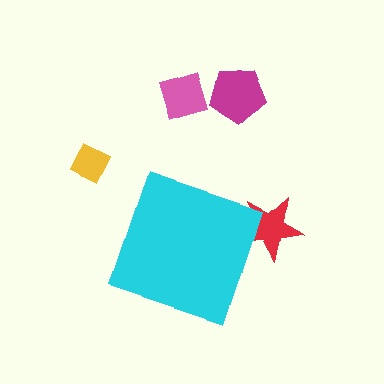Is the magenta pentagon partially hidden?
No, the magenta pentagon is fully visible.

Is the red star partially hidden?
Yes, the red star is partially hidden behind the cyan diamond.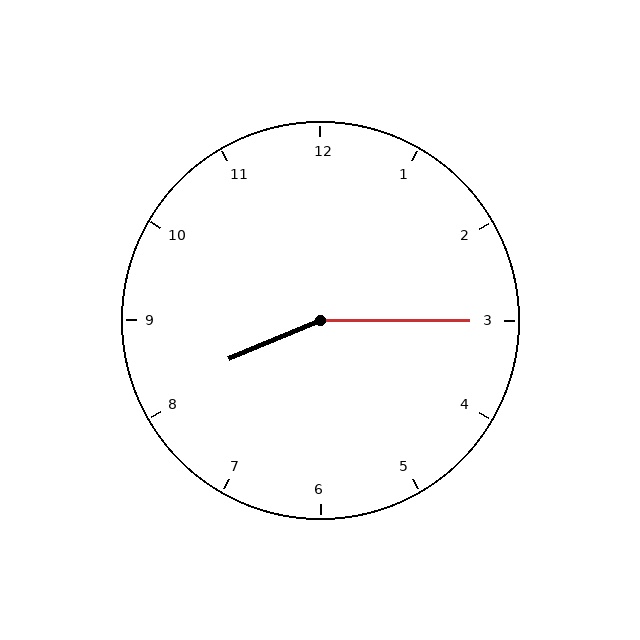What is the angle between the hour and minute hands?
Approximately 158 degrees.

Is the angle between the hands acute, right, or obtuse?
It is obtuse.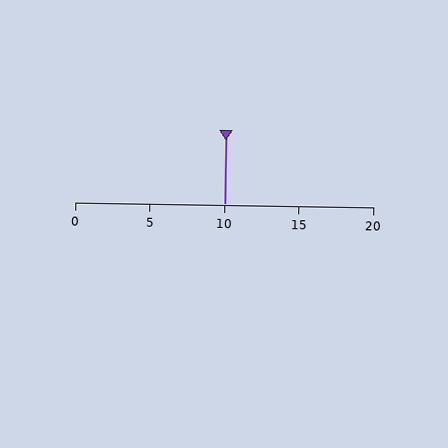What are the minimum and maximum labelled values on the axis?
The axis runs from 0 to 20.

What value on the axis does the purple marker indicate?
The marker indicates approximately 10.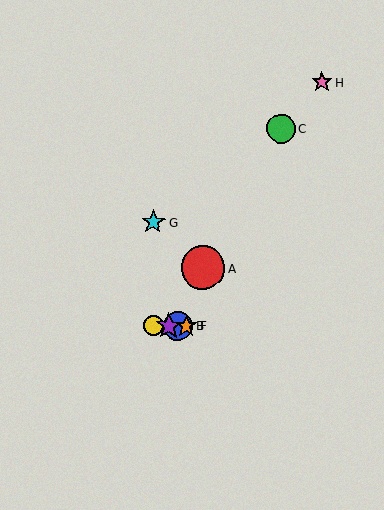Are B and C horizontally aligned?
No, B is at y≈326 and C is at y≈128.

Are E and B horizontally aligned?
Yes, both are at y≈326.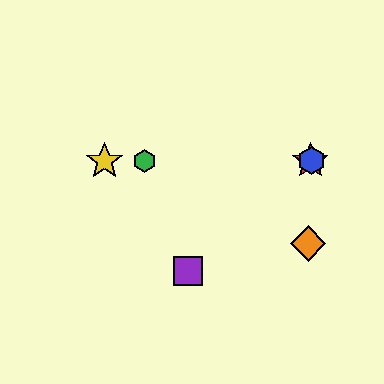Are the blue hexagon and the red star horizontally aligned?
Yes, both are at y≈161.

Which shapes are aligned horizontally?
The red star, the blue hexagon, the green hexagon, the yellow star are aligned horizontally.